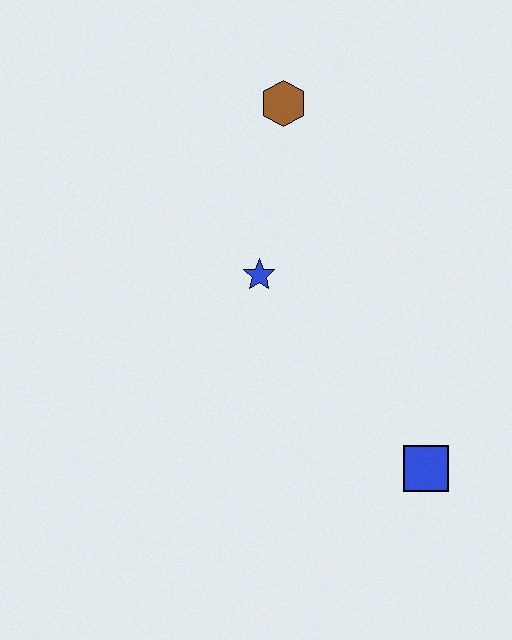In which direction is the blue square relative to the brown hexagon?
The blue square is below the brown hexagon.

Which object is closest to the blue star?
The brown hexagon is closest to the blue star.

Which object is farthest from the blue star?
The blue square is farthest from the blue star.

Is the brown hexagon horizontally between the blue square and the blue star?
Yes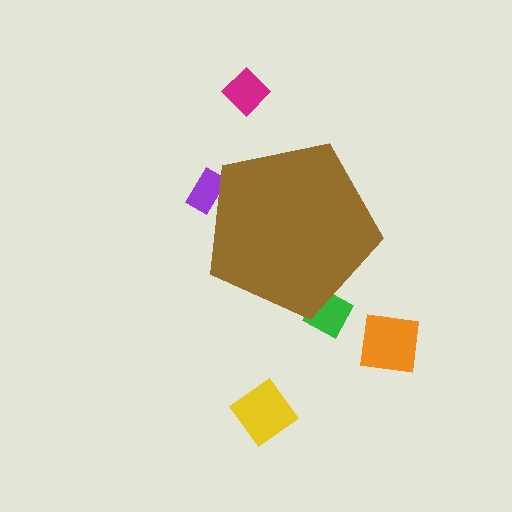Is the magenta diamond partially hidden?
No, the magenta diamond is fully visible.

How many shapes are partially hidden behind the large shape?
2 shapes are partially hidden.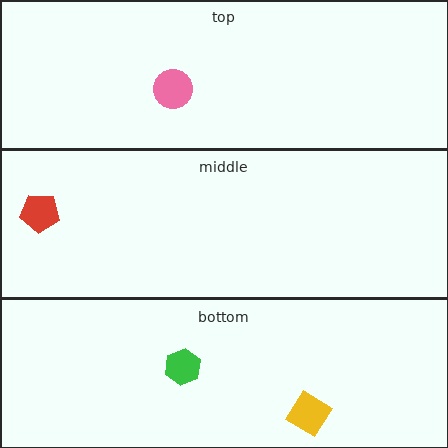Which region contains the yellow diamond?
The bottom region.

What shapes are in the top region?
The pink circle.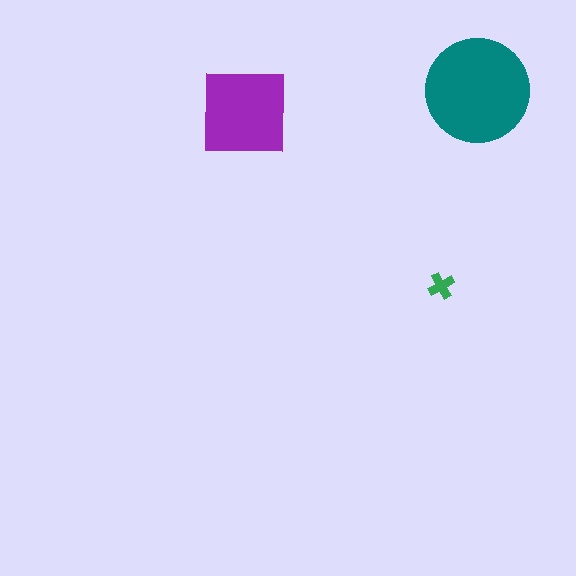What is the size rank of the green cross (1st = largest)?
3rd.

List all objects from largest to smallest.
The teal circle, the purple square, the green cross.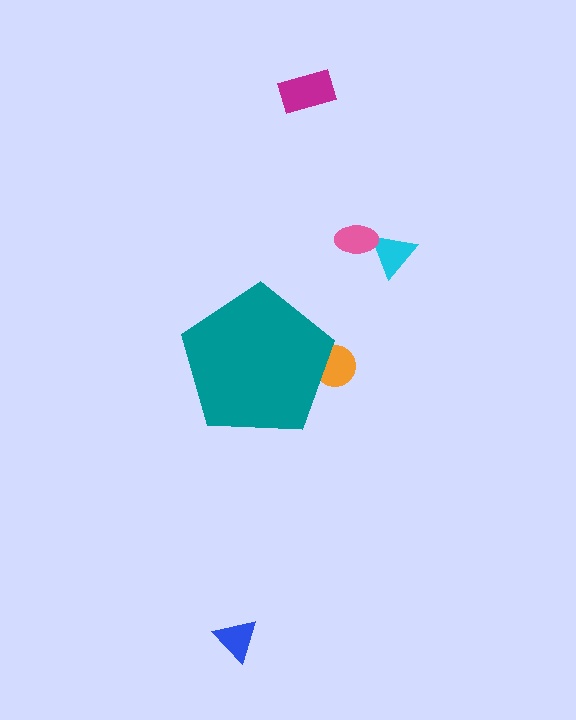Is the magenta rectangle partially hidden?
No, the magenta rectangle is fully visible.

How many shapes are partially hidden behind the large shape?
1 shape is partially hidden.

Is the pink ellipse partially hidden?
No, the pink ellipse is fully visible.